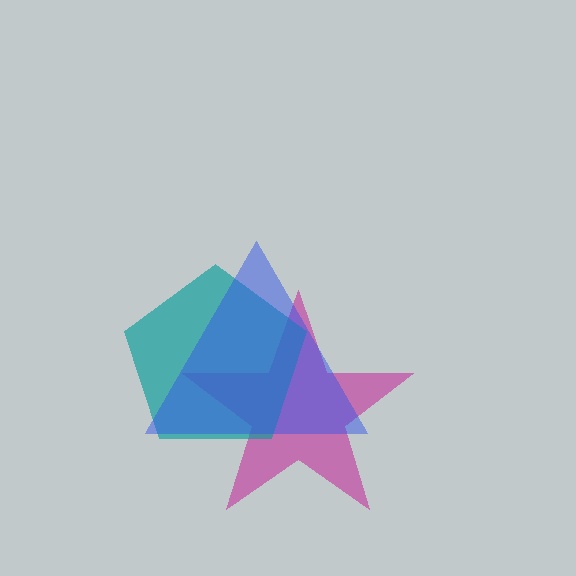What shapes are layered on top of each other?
The layered shapes are: a magenta star, a teal pentagon, a blue triangle.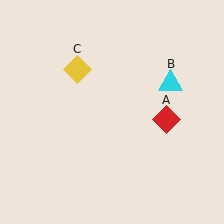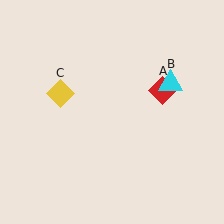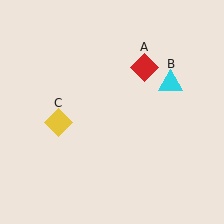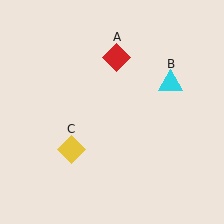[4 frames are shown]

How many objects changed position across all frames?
2 objects changed position: red diamond (object A), yellow diamond (object C).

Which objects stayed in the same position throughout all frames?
Cyan triangle (object B) remained stationary.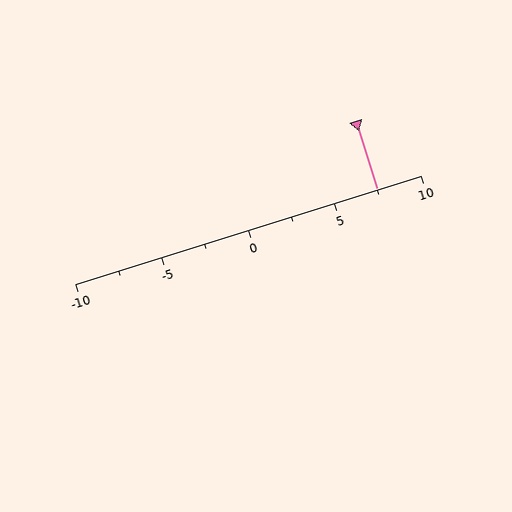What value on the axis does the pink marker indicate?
The marker indicates approximately 7.5.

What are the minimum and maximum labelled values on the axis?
The axis runs from -10 to 10.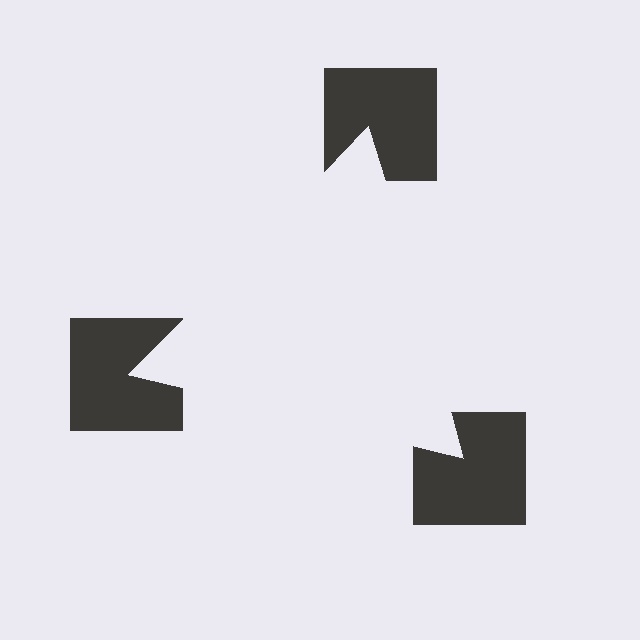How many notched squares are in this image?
There are 3 — one at each vertex of the illusory triangle.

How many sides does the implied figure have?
3 sides.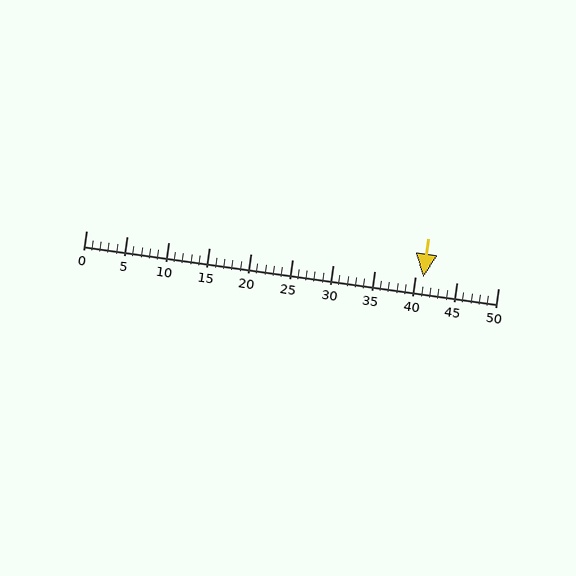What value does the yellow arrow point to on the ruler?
The yellow arrow points to approximately 41.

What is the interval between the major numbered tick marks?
The major tick marks are spaced 5 units apart.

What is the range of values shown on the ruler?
The ruler shows values from 0 to 50.